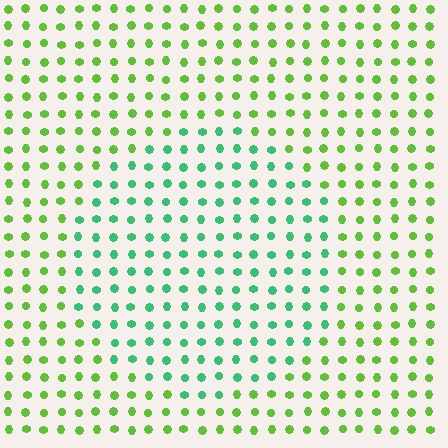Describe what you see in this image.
The image is filled with small lime elements in a uniform arrangement. A circle-shaped region is visible where the elements are tinted to a slightly different hue, forming a subtle color boundary.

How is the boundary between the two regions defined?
The boundary is defined purely by a slight shift in hue (about 45 degrees). Spacing, size, and orientation are identical on both sides.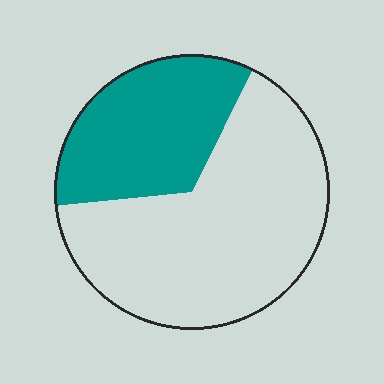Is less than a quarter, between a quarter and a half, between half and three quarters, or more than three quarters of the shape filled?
Between a quarter and a half.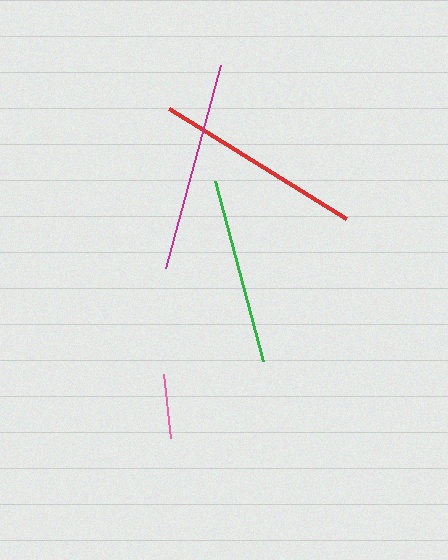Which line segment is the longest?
The magenta line is the longest at approximately 210 pixels.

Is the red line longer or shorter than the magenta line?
The magenta line is longer than the red line.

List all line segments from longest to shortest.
From longest to shortest: magenta, red, green, pink.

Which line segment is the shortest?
The pink line is the shortest at approximately 64 pixels.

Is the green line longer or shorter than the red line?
The red line is longer than the green line.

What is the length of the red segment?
The red segment is approximately 208 pixels long.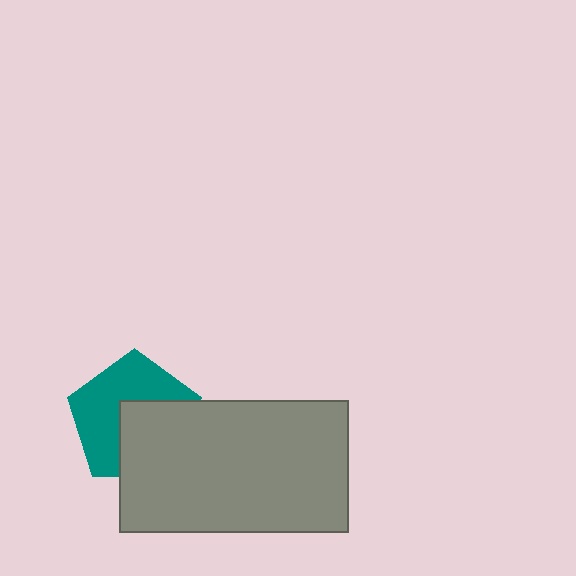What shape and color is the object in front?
The object in front is a gray rectangle.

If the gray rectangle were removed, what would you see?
You would see the complete teal pentagon.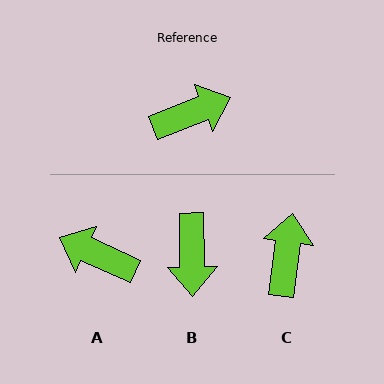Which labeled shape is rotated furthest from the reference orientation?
A, about 134 degrees away.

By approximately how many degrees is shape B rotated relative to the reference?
Approximately 111 degrees clockwise.